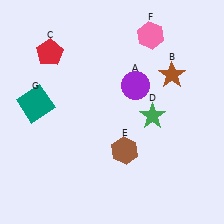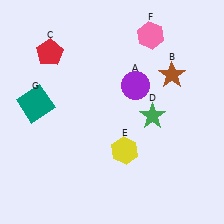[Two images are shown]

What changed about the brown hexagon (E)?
In Image 1, E is brown. In Image 2, it changed to yellow.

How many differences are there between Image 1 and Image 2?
There is 1 difference between the two images.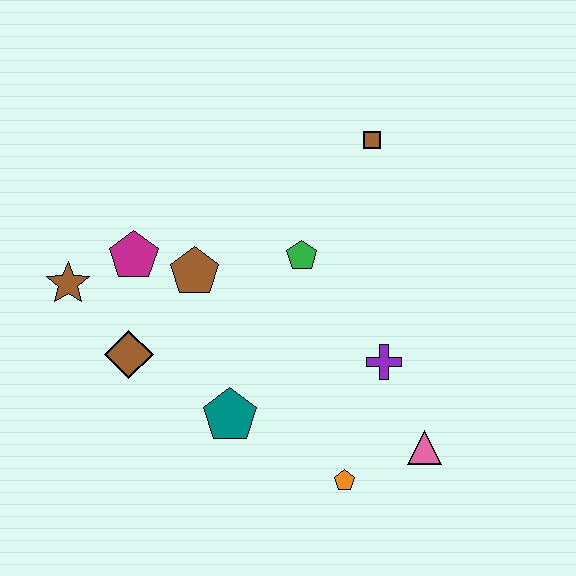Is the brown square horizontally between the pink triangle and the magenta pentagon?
Yes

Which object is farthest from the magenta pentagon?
The pink triangle is farthest from the magenta pentagon.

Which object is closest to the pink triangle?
The orange pentagon is closest to the pink triangle.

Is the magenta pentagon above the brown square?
No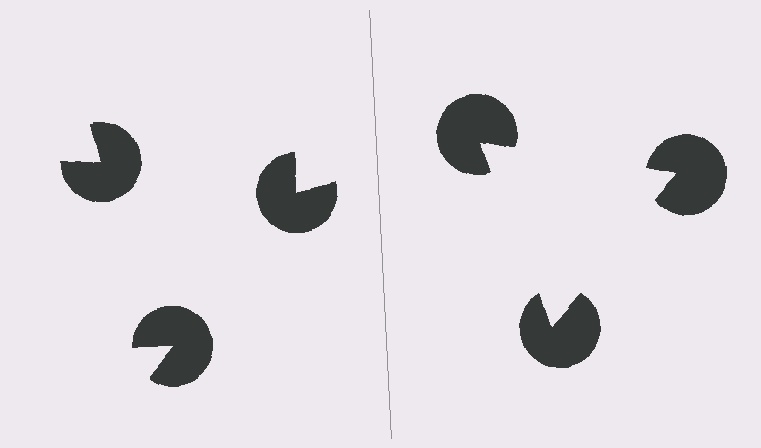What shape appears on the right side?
An illusory triangle.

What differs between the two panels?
The pac-man discs are positioned identically on both sides; only the wedge orientations differ. On the right they align to a triangle; on the left they are misaligned.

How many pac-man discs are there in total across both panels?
6 — 3 on each side.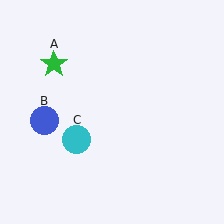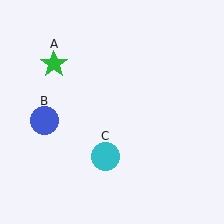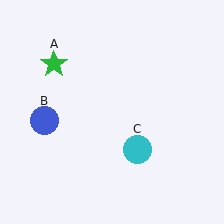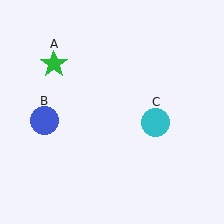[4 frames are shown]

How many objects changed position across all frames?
1 object changed position: cyan circle (object C).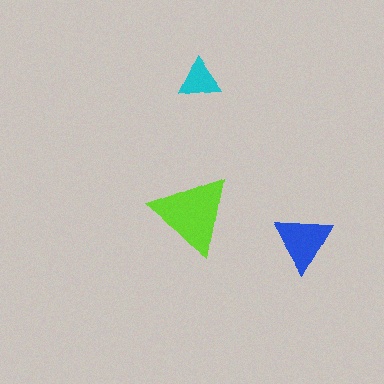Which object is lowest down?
The blue triangle is bottommost.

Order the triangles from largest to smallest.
the lime one, the blue one, the cyan one.